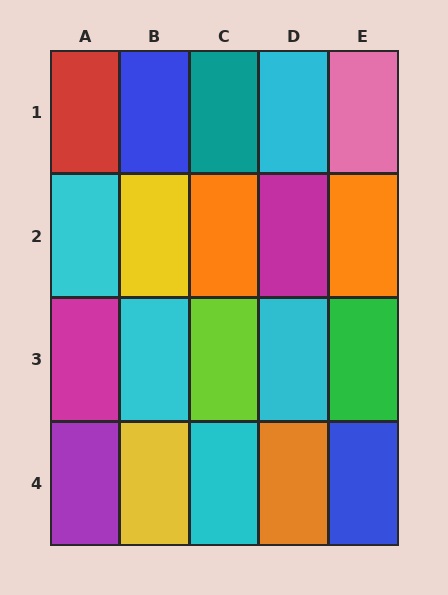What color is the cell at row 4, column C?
Cyan.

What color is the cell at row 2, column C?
Orange.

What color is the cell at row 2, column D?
Magenta.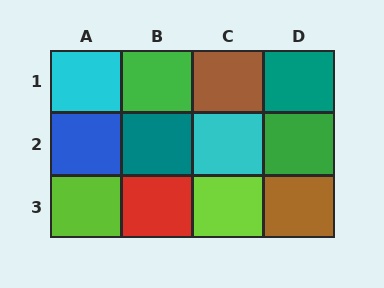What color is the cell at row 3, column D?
Brown.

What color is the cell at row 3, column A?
Lime.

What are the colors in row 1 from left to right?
Cyan, green, brown, teal.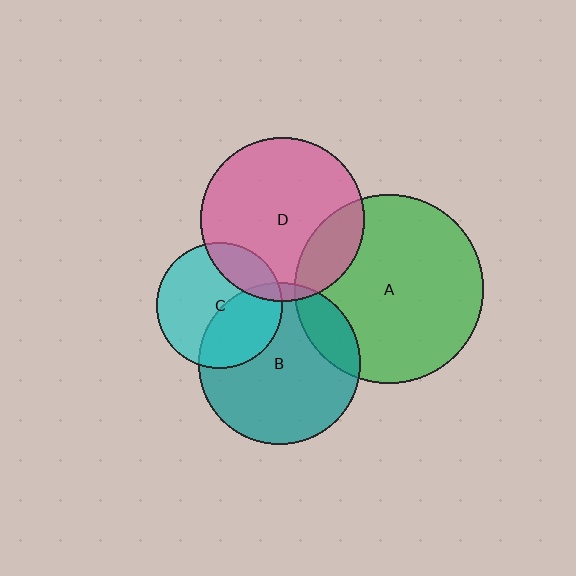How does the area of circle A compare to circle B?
Approximately 1.4 times.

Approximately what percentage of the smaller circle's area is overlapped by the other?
Approximately 20%.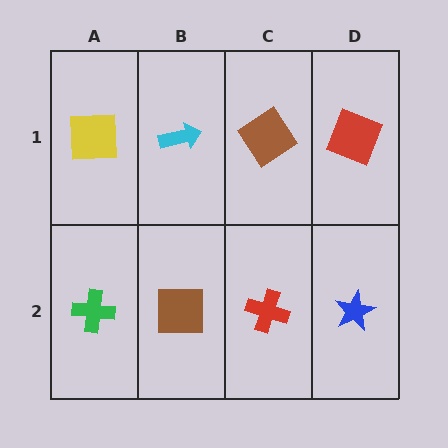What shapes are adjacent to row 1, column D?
A blue star (row 2, column D), a brown diamond (row 1, column C).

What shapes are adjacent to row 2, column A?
A yellow square (row 1, column A), a brown square (row 2, column B).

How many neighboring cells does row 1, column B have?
3.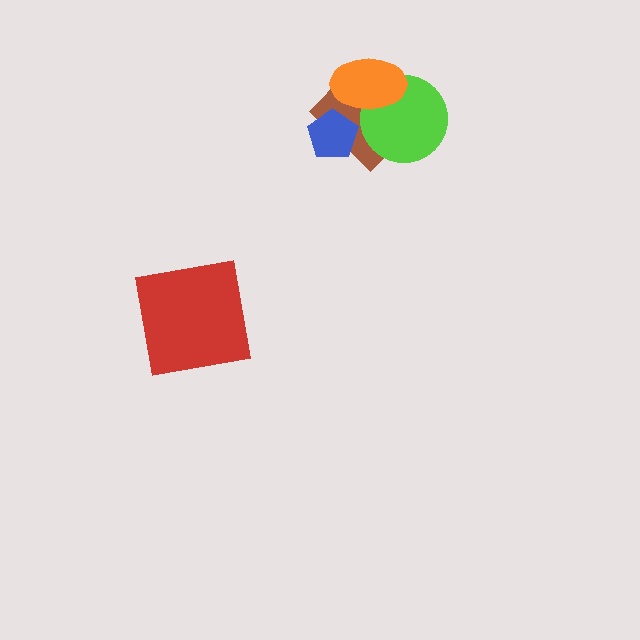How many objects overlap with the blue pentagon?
1 object overlaps with the blue pentagon.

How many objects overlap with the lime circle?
2 objects overlap with the lime circle.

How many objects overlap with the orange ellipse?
2 objects overlap with the orange ellipse.